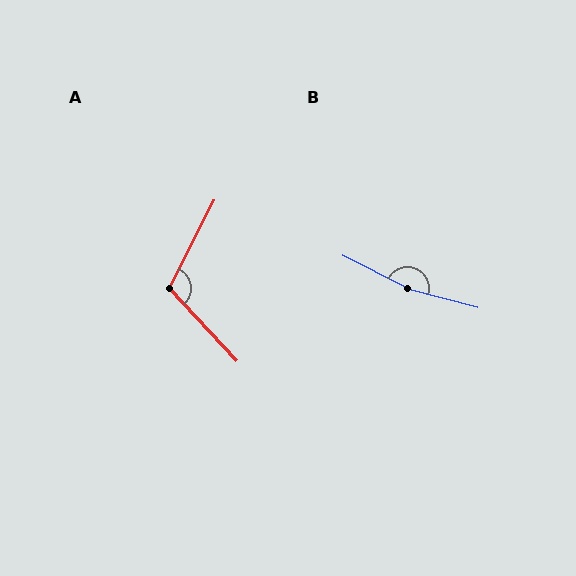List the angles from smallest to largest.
A (110°), B (168°).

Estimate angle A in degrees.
Approximately 110 degrees.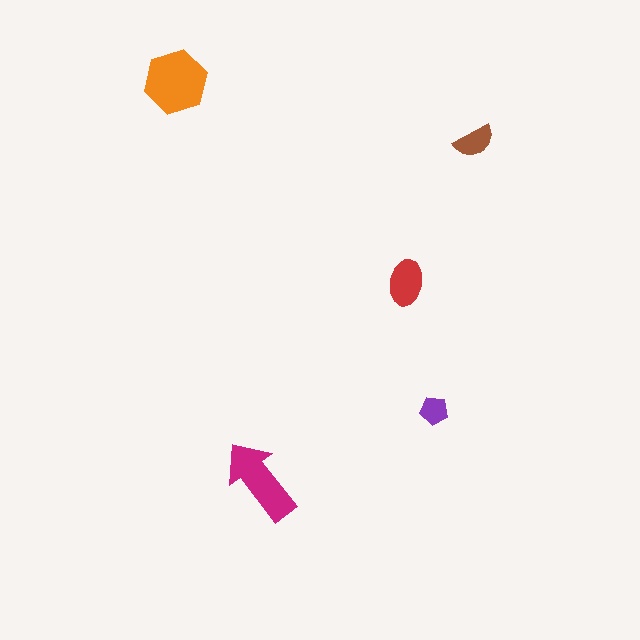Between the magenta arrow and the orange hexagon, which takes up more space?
The orange hexagon.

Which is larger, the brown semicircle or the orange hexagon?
The orange hexagon.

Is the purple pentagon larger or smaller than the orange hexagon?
Smaller.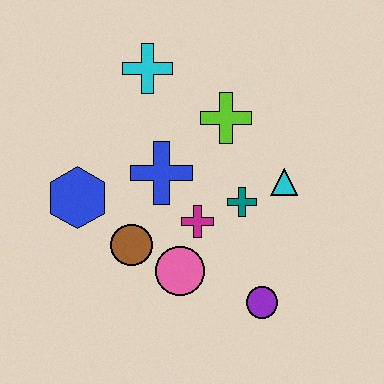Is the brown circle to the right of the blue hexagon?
Yes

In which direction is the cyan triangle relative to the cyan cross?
The cyan triangle is to the right of the cyan cross.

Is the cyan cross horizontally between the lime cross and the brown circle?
Yes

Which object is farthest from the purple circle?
The cyan cross is farthest from the purple circle.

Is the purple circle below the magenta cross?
Yes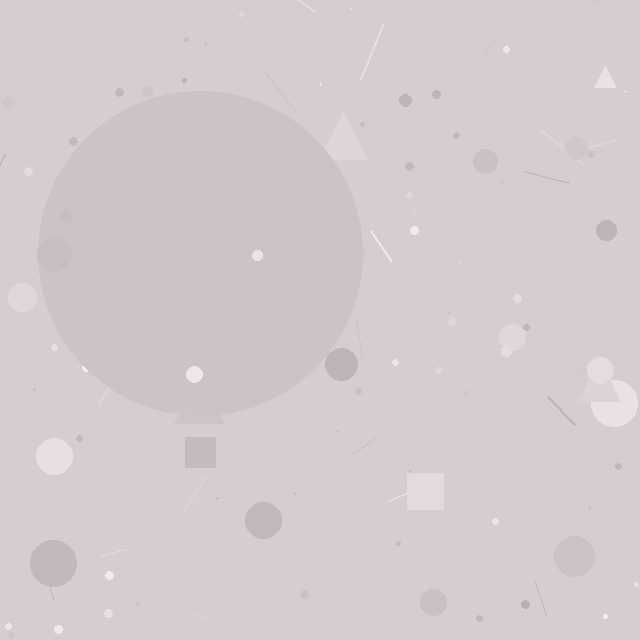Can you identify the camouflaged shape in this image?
The camouflaged shape is a circle.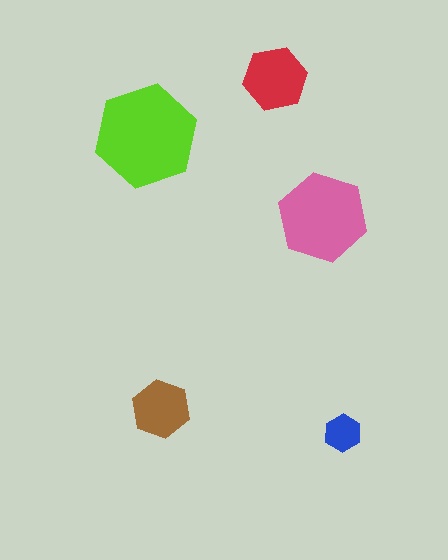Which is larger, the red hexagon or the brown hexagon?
The red one.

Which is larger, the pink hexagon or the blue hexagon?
The pink one.